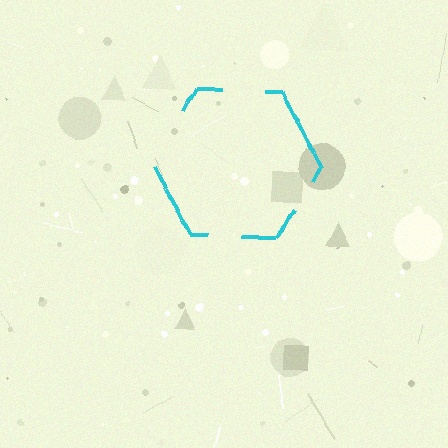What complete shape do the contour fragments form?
The contour fragments form a hexagon.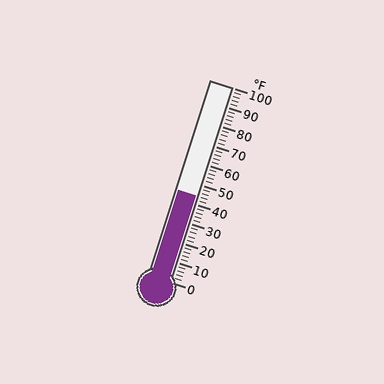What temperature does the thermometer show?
The thermometer shows approximately 44°F.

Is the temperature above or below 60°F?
The temperature is below 60°F.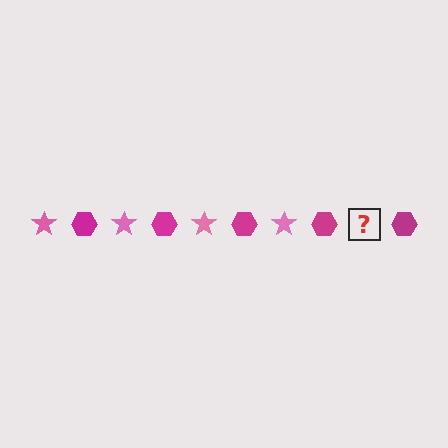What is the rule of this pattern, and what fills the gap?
The rule is that the pattern alternates between pink star and magenta hexagon. The gap should be filled with a pink star.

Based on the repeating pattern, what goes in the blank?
The blank should be a pink star.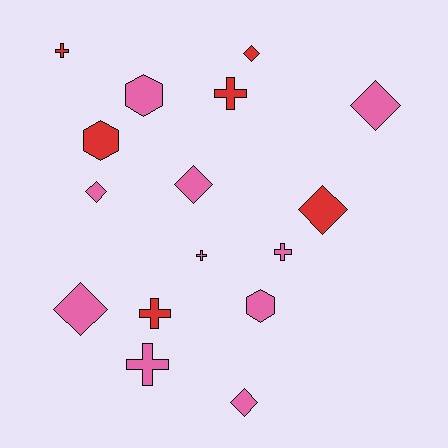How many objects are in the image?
There are 16 objects.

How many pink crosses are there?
There are 3 pink crosses.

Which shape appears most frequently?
Diamond, with 7 objects.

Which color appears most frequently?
Pink, with 10 objects.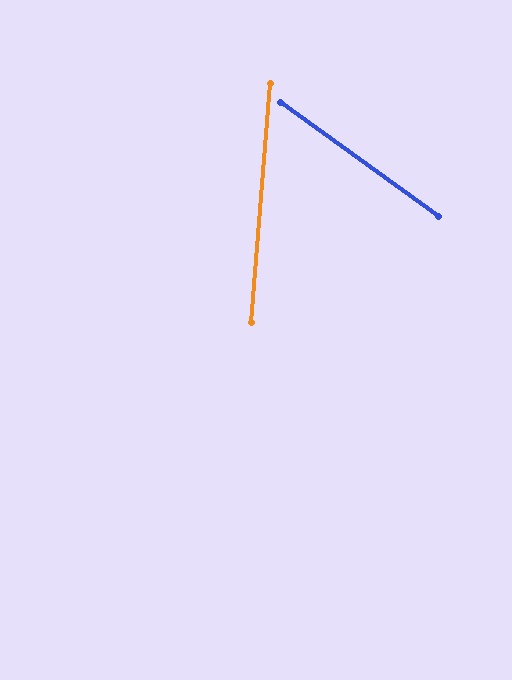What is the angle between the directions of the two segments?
Approximately 59 degrees.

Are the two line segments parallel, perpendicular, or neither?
Neither parallel nor perpendicular — they differ by about 59°.